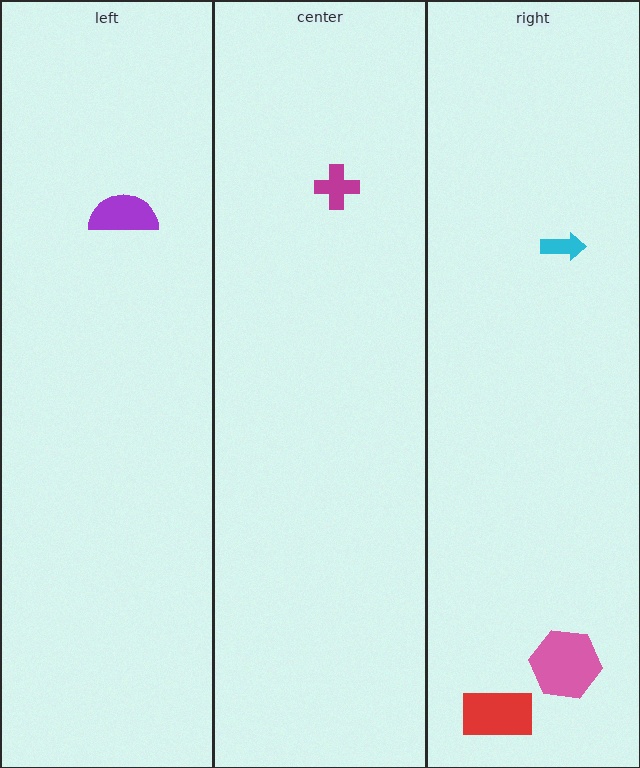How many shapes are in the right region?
3.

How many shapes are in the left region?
1.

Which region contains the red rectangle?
The right region.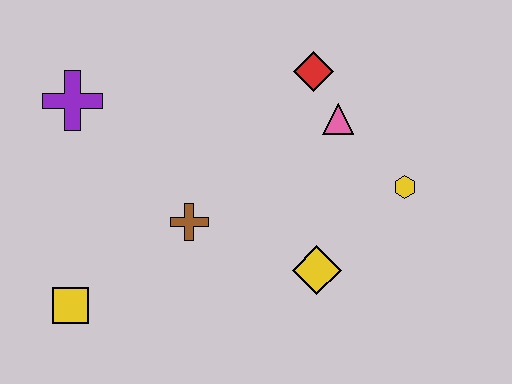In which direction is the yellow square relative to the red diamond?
The yellow square is to the left of the red diamond.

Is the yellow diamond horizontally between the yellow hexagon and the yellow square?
Yes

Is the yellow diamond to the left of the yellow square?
No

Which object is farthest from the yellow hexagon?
The yellow square is farthest from the yellow hexagon.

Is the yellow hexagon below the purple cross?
Yes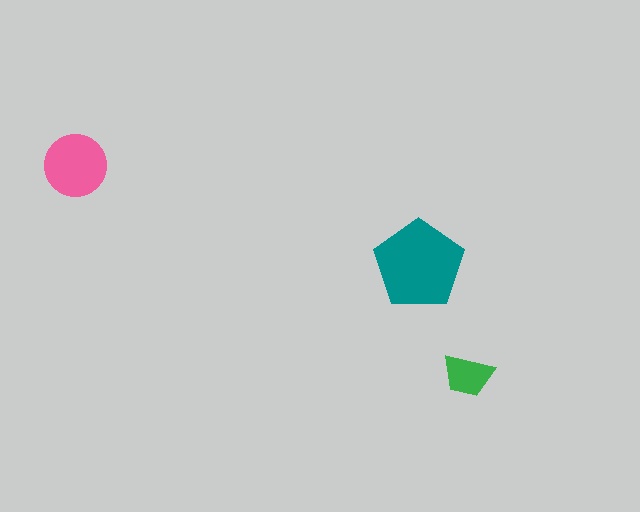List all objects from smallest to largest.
The green trapezoid, the pink circle, the teal pentagon.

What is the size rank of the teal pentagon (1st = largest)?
1st.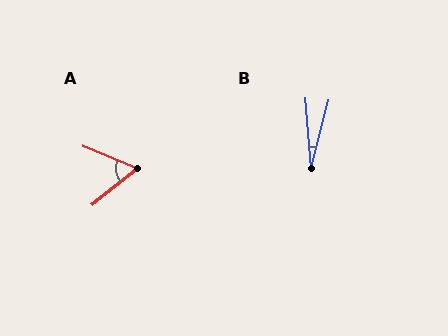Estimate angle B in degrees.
Approximately 19 degrees.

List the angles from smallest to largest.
B (19°), A (61°).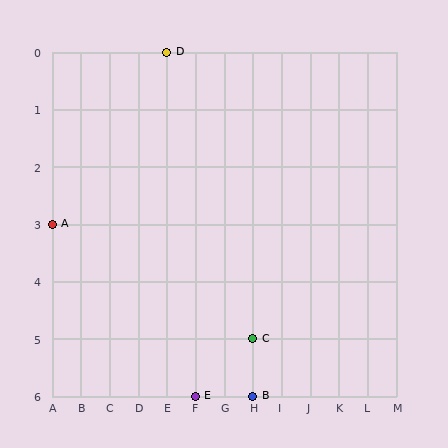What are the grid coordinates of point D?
Point D is at grid coordinates (E, 0).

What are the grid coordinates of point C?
Point C is at grid coordinates (H, 5).